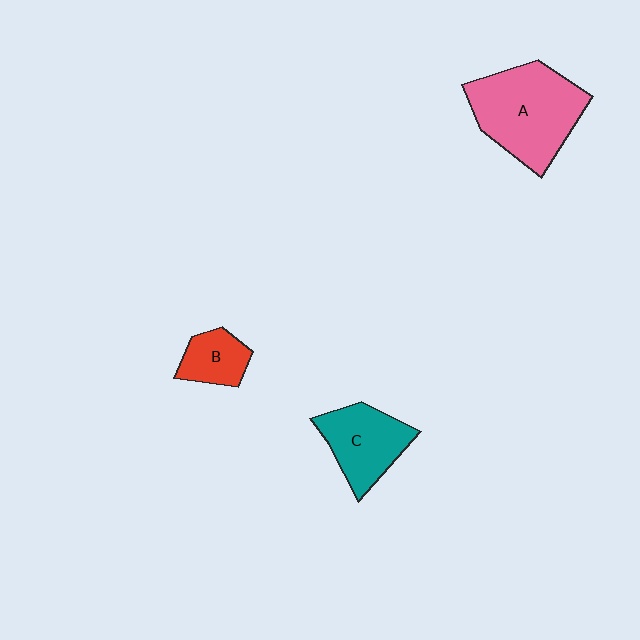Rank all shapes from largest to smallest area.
From largest to smallest: A (pink), C (teal), B (red).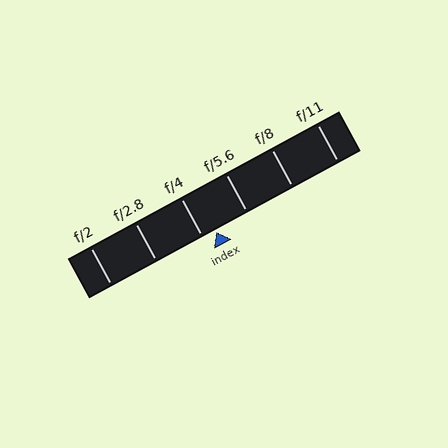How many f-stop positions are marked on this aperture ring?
There are 6 f-stop positions marked.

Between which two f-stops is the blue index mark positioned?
The index mark is between f/4 and f/5.6.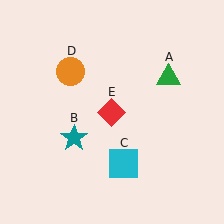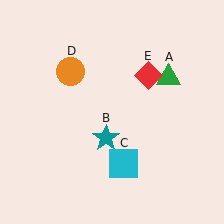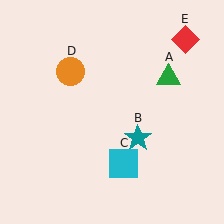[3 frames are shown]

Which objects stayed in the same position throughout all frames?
Green triangle (object A) and cyan square (object C) and orange circle (object D) remained stationary.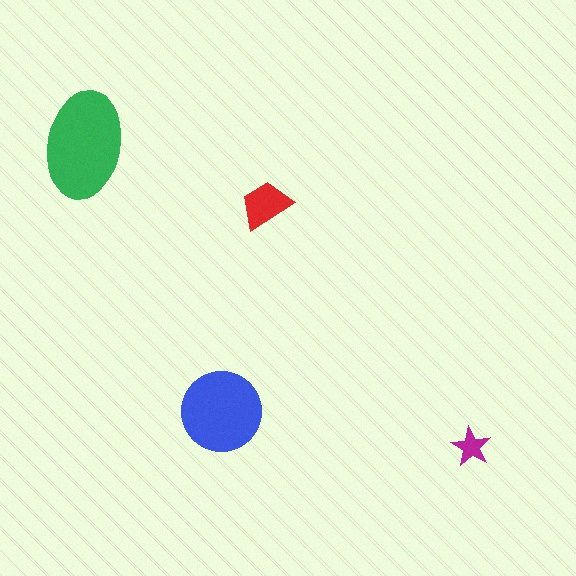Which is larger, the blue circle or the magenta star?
The blue circle.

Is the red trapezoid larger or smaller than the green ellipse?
Smaller.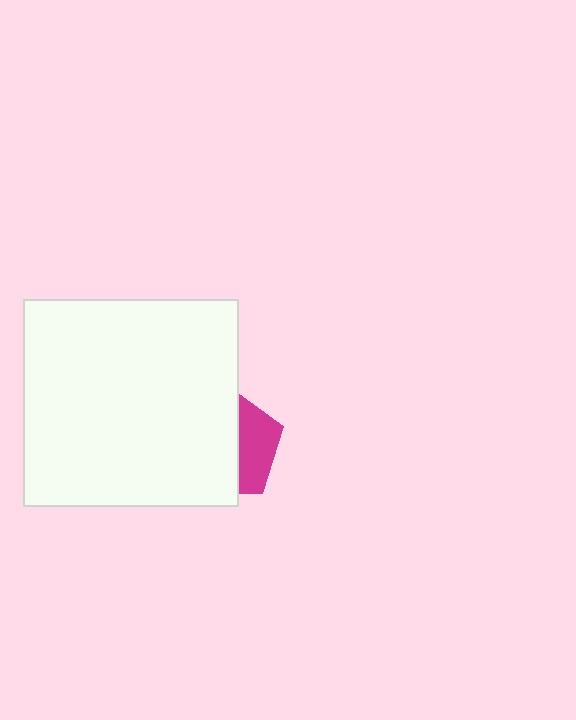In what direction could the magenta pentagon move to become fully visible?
The magenta pentagon could move right. That would shift it out from behind the white rectangle entirely.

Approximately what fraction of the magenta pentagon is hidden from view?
Roughly 65% of the magenta pentagon is hidden behind the white rectangle.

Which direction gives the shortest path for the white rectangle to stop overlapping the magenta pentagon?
Moving left gives the shortest separation.